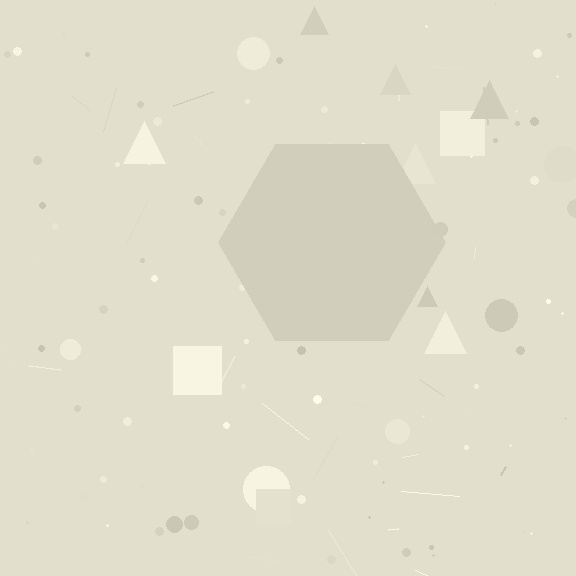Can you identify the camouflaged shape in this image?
The camouflaged shape is a hexagon.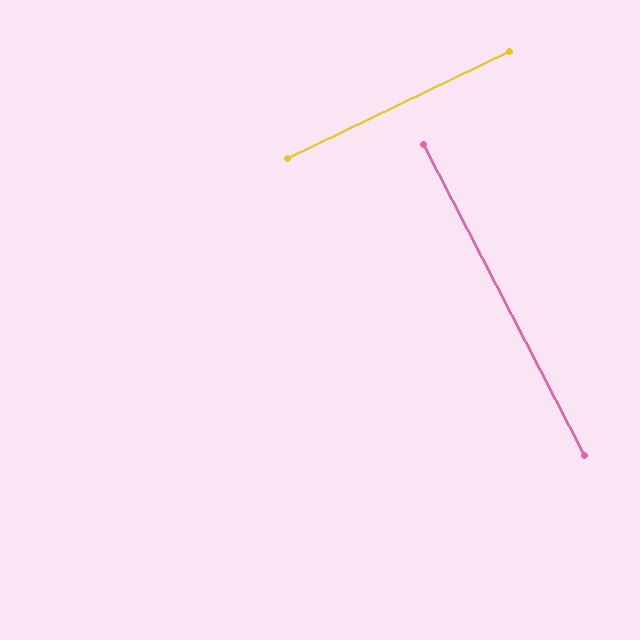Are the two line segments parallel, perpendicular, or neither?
Perpendicular — they meet at approximately 88°.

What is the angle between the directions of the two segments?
Approximately 88 degrees.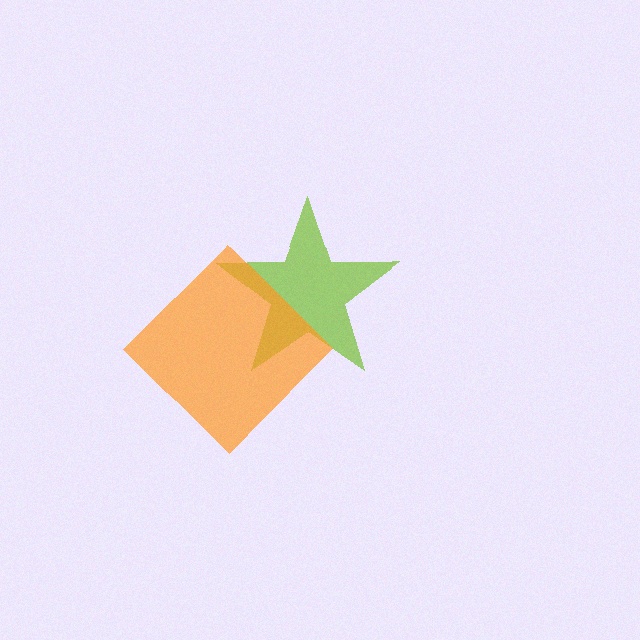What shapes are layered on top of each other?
The layered shapes are: a lime star, an orange diamond.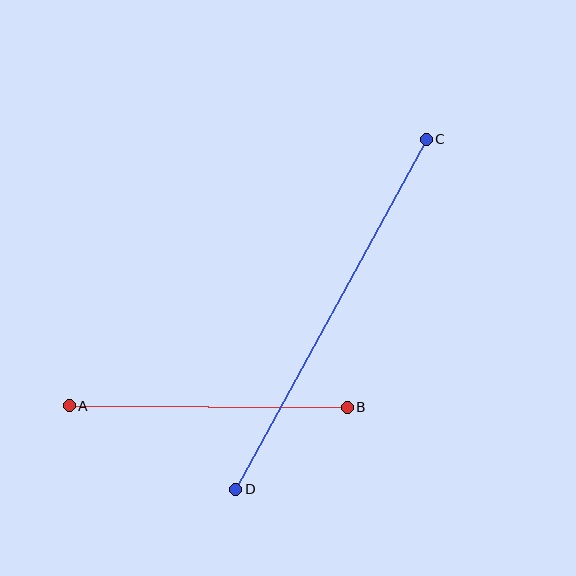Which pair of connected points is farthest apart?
Points C and D are farthest apart.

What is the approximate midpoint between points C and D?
The midpoint is at approximately (331, 314) pixels.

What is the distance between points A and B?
The distance is approximately 278 pixels.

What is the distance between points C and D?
The distance is approximately 399 pixels.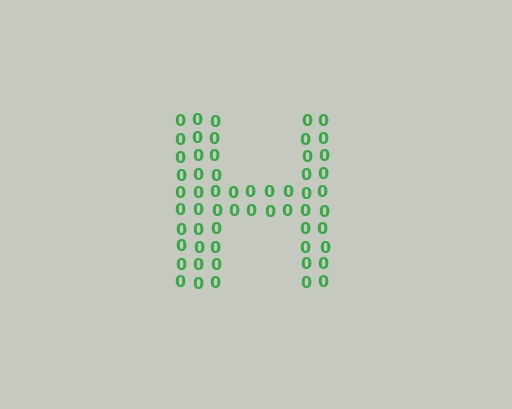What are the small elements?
The small elements are digit 0's.